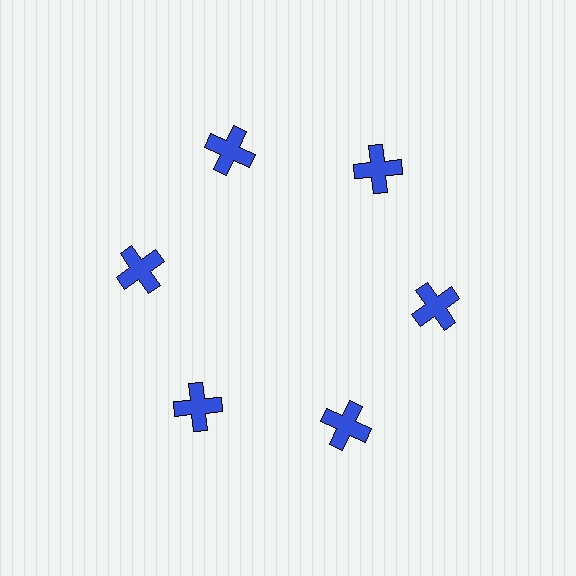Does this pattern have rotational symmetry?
Yes, this pattern has 6-fold rotational symmetry. It looks the same after rotating 60 degrees around the center.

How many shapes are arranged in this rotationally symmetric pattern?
There are 6 shapes, arranged in 6 groups of 1.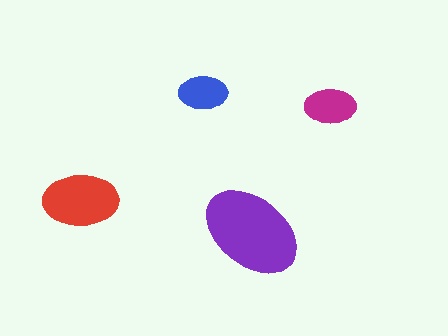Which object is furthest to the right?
The magenta ellipse is rightmost.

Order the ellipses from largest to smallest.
the purple one, the red one, the magenta one, the blue one.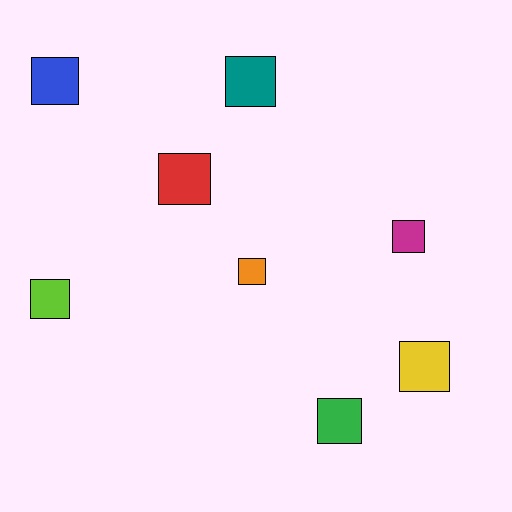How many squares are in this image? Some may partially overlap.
There are 8 squares.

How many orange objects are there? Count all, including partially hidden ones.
There is 1 orange object.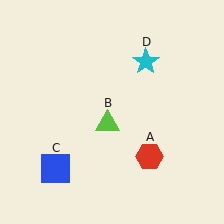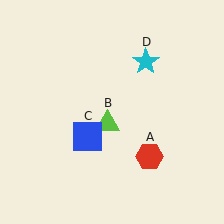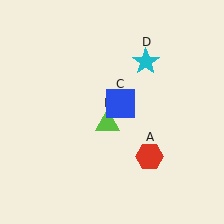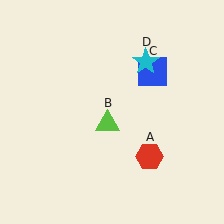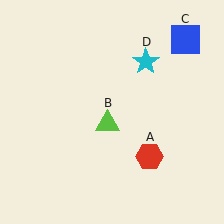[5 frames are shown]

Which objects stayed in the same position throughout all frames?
Red hexagon (object A) and lime triangle (object B) and cyan star (object D) remained stationary.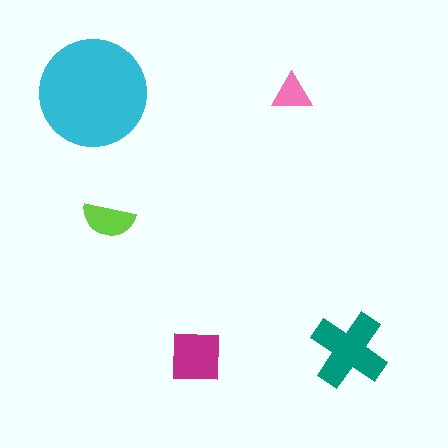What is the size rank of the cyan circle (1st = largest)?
1st.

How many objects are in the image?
There are 5 objects in the image.